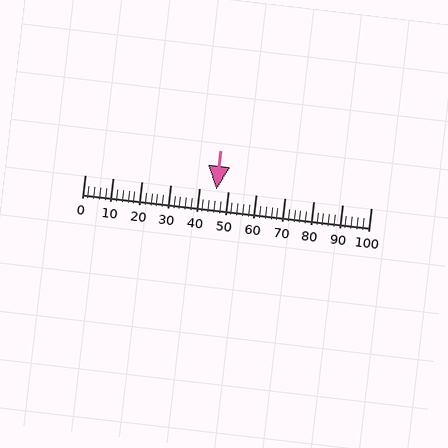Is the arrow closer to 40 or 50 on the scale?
The arrow is closer to 50.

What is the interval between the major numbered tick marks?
The major tick marks are spaced 10 units apart.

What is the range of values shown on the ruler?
The ruler shows values from 0 to 100.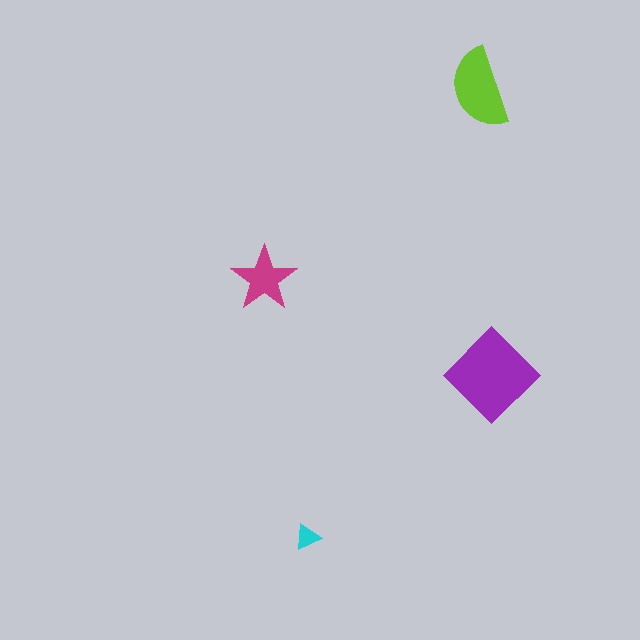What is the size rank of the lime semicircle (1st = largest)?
2nd.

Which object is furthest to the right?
The purple diamond is rightmost.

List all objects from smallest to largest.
The cyan triangle, the magenta star, the lime semicircle, the purple diamond.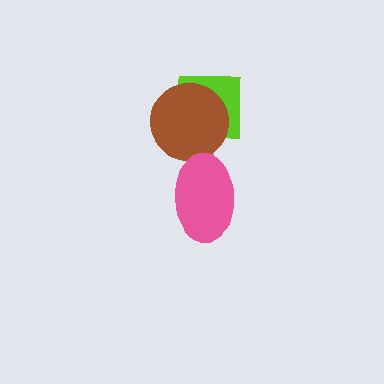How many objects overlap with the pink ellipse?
0 objects overlap with the pink ellipse.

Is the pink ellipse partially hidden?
No, no other shape covers it.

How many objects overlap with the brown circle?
1 object overlaps with the brown circle.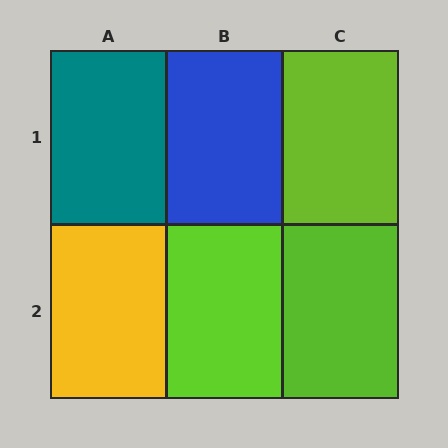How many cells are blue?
1 cell is blue.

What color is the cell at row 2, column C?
Lime.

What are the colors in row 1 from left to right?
Teal, blue, lime.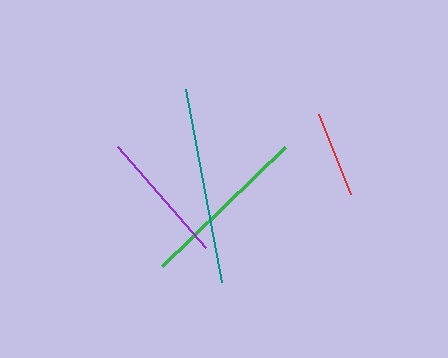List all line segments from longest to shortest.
From longest to shortest: teal, green, purple, red.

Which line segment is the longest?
The teal line is the longest at approximately 197 pixels.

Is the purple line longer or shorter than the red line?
The purple line is longer than the red line.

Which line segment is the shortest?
The red line is the shortest at approximately 87 pixels.